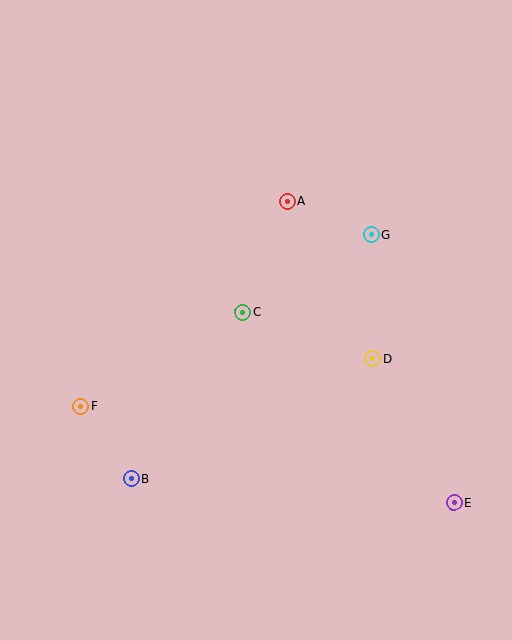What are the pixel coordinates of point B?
Point B is at (131, 479).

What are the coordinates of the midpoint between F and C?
The midpoint between F and C is at (162, 359).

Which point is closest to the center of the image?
Point C at (243, 312) is closest to the center.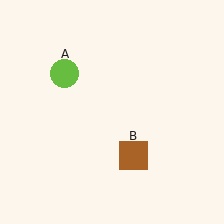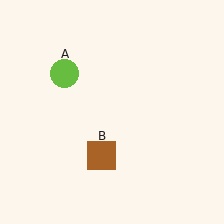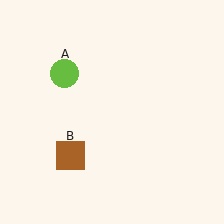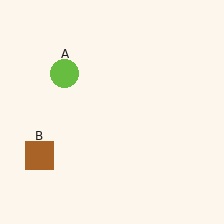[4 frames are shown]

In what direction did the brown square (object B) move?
The brown square (object B) moved left.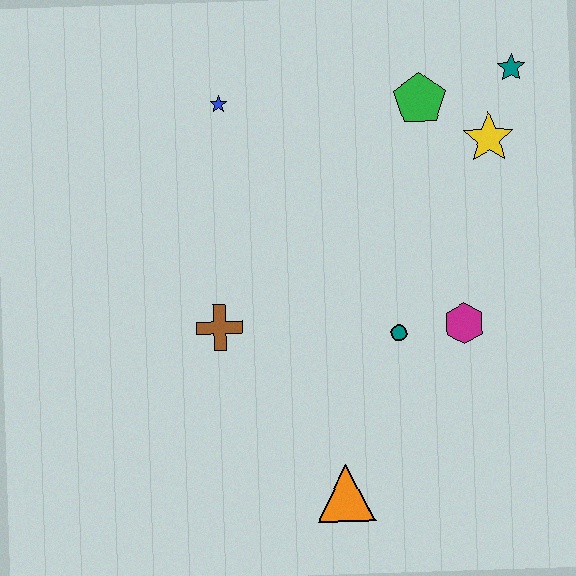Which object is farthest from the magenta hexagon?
The blue star is farthest from the magenta hexagon.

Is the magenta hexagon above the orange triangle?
Yes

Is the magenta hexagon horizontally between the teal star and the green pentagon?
Yes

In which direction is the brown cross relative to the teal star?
The brown cross is to the left of the teal star.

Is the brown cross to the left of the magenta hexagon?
Yes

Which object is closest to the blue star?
The green pentagon is closest to the blue star.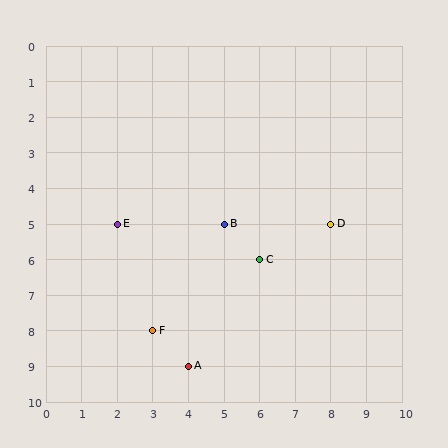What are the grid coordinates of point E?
Point E is at grid coordinates (2, 5).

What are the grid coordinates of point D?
Point D is at grid coordinates (8, 5).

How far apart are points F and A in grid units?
Points F and A are 1 column and 1 row apart (about 1.4 grid units diagonally).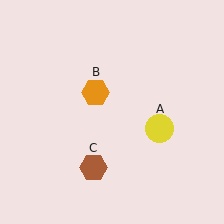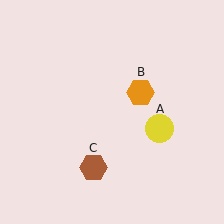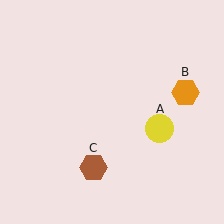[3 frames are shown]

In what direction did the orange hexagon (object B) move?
The orange hexagon (object B) moved right.